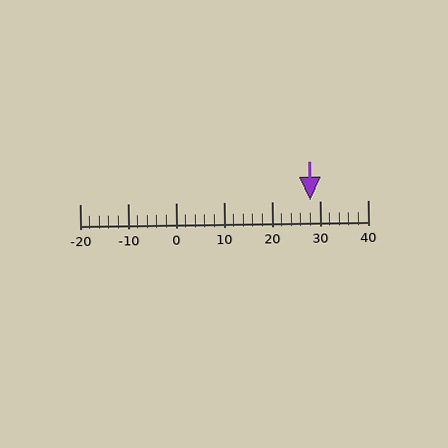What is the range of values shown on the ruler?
The ruler shows values from -20 to 40.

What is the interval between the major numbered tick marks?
The major tick marks are spaced 10 units apart.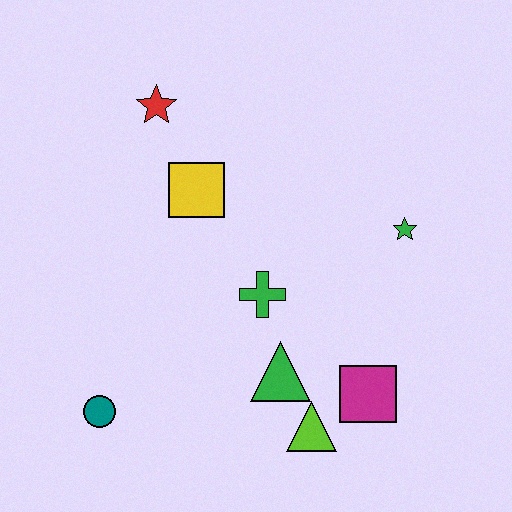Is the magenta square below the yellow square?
Yes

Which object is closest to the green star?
The green cross is closest to the green star.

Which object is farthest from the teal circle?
The green star is farthest from the teal circle.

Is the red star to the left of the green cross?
Yes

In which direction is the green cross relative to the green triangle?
The green cross is above the green triangle.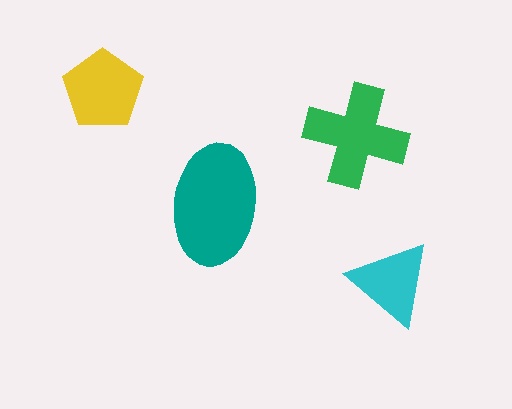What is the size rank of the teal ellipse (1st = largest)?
1st.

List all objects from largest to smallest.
The teal ellipse, the green cross, the yellow pentagon, the cyan triangle.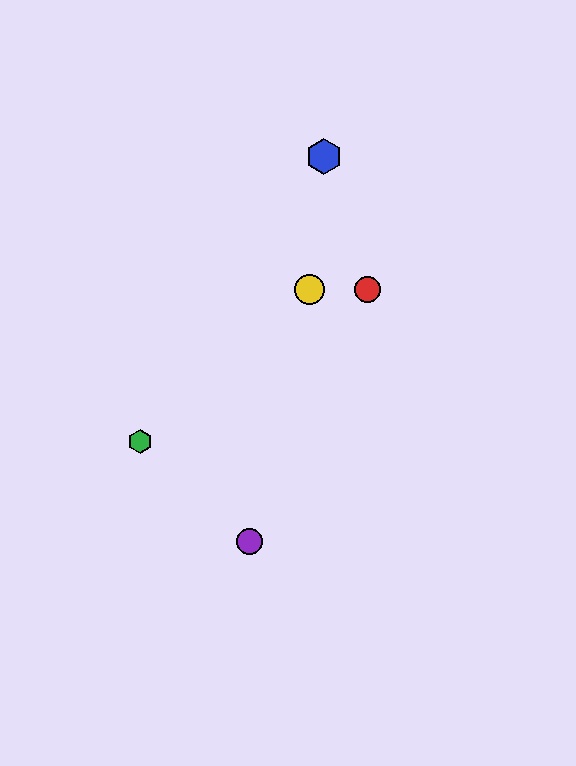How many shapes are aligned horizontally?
2 shapes (the red circle, the yellow circle) are aligned horizontally.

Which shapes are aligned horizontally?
The red circle, the yellow circle are aligned horizontally.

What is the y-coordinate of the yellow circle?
The yellow circle is at y≈290.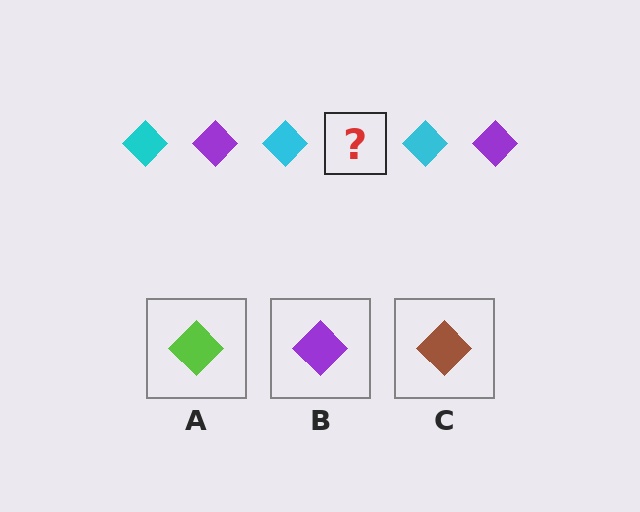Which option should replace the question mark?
Option B.